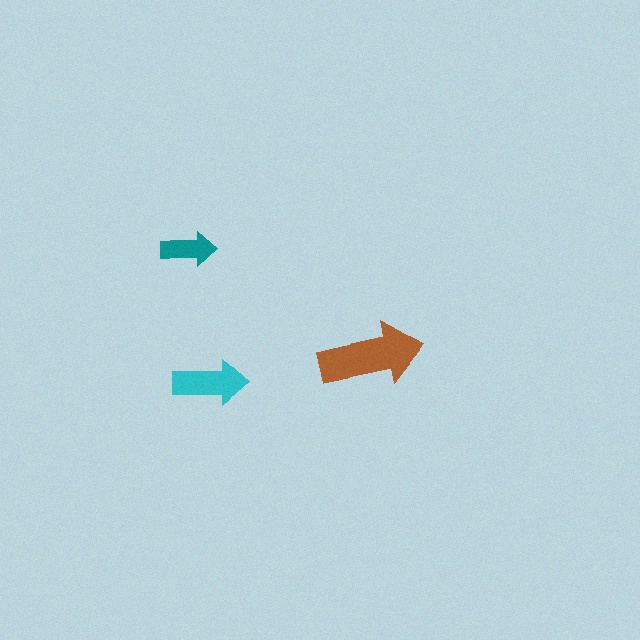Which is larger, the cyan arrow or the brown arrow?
The brown one.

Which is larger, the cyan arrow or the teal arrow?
The cyan one.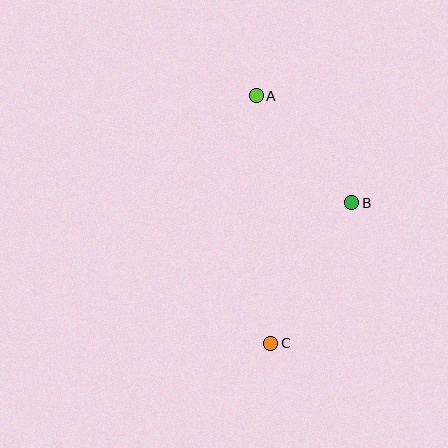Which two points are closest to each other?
Points A and B are closest to each other.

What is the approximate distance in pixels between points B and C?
The distance between B and C is approximately 162 pixels.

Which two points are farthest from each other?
Points A and C are farthest from each other.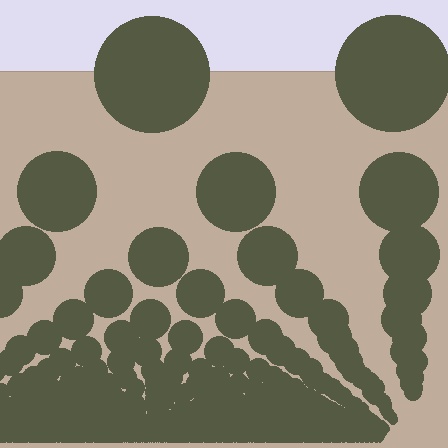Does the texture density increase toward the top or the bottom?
Density increases toward the bottom.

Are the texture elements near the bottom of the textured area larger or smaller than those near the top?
Smaller. The gradient is inverted — elements near the bottom are smaller and denser.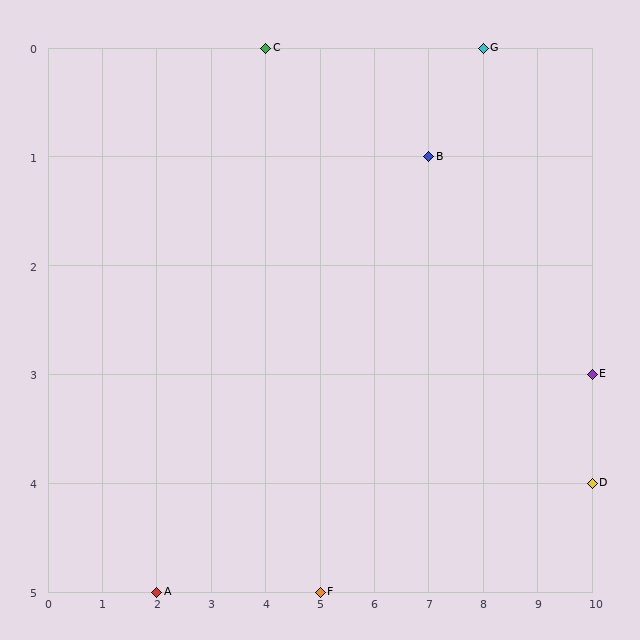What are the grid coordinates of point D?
Point D is at grid coordinates (10, 4).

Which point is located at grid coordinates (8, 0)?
Point G is at (8, 0).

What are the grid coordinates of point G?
Point G is at grid coordinates (8, 0).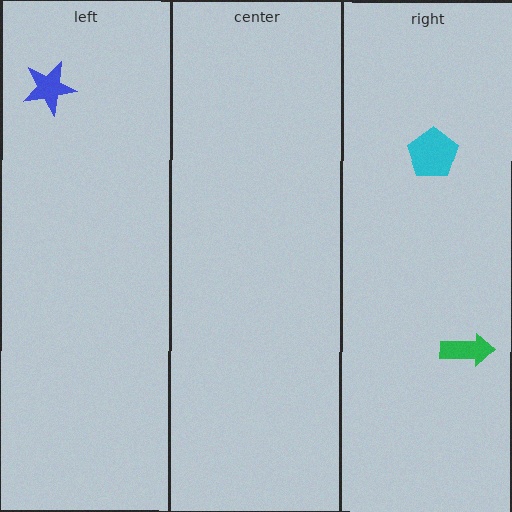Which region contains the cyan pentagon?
The right region.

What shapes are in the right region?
The cyan pentagon, the green arrow.